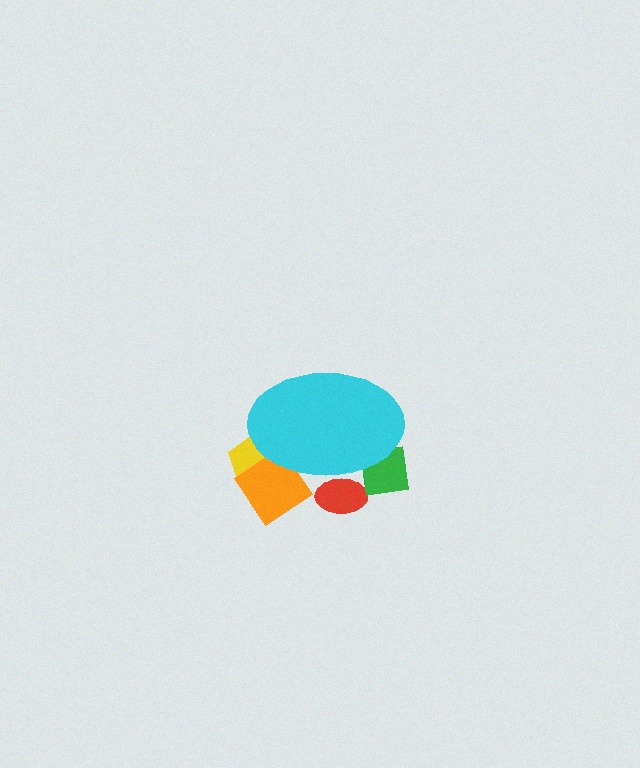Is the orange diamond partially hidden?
Yes, the orange diamond is partially hidden behind the cyan ellipse.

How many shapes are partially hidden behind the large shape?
4 shapes are partially hidden.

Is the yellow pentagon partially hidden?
Yes, the yellow pentagon is partially hidden behind the cyan ellipse.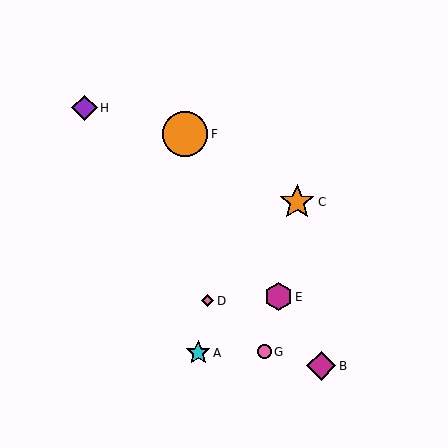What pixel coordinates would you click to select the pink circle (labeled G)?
Click at (265, 352) to select the pink circle G.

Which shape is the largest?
The orange circle (labeled F) is the largest.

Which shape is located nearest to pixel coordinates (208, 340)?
The cyan star (labeled A) at (198, 353) is nearest to that location.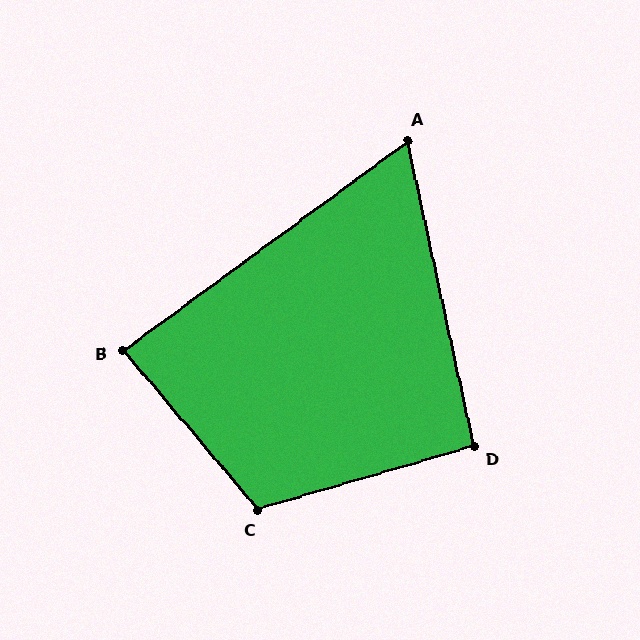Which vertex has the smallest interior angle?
A, at approximately 66 degrees.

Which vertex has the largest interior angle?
C, at approximately 114 degrees.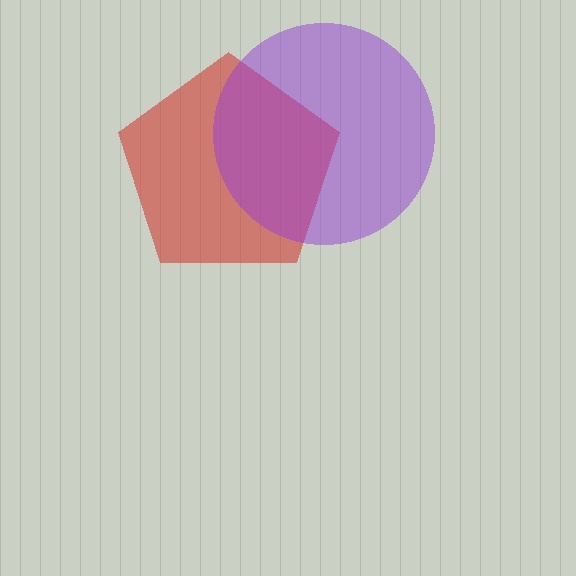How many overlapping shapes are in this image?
There are 2 overlapping shapes in the image.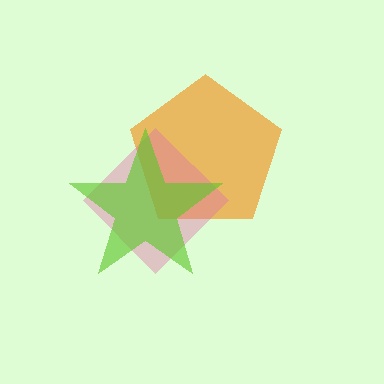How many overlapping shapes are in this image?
There are 3 overlapping shapes in the image.